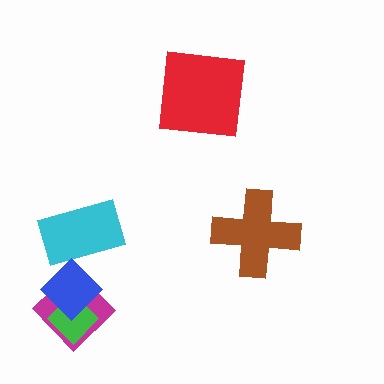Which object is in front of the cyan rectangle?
The blue diamond is in front of the cyan rectangle.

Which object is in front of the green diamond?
The blue diamond is in front of the green diamond.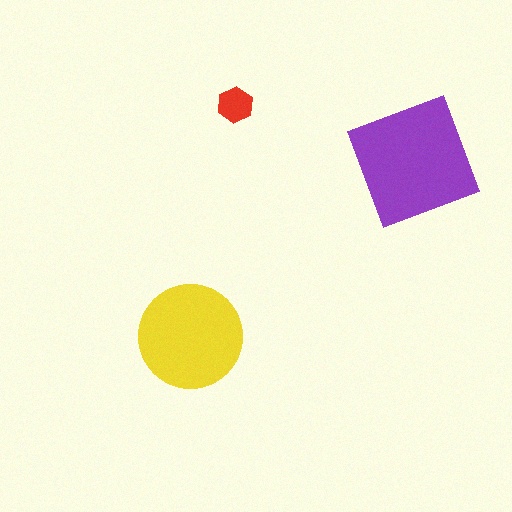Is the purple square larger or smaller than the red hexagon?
Larger.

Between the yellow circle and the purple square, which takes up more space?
The purple square.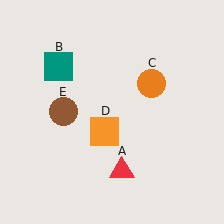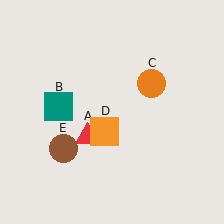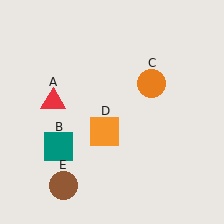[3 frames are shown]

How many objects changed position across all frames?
3 objects changed position: red triangle (object A), teal square (object B), brown circle (object E).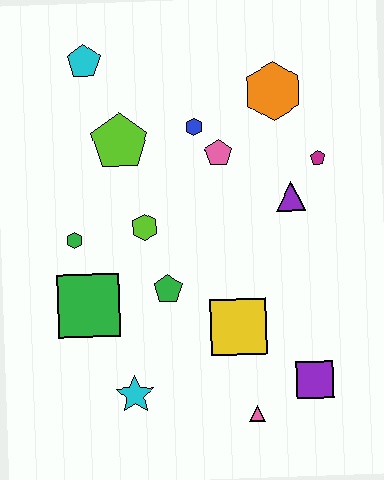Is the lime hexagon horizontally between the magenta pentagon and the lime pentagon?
Yes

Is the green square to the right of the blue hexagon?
No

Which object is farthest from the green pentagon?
The cyan pentagon is farthest from the green pentagon.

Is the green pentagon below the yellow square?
No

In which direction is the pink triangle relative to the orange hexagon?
The pink triangle is below the orange hexagon.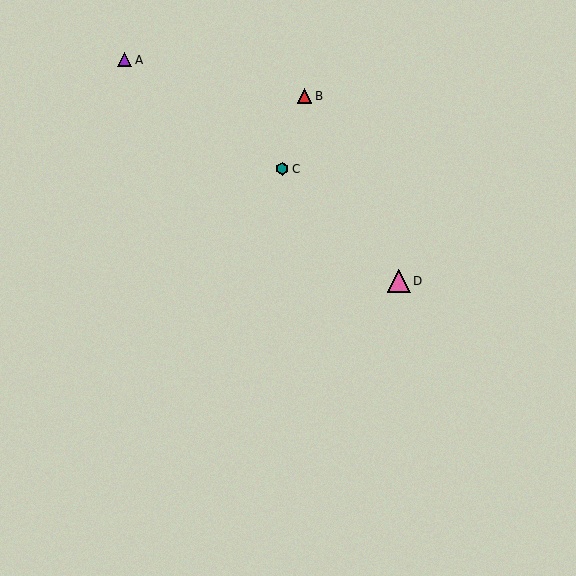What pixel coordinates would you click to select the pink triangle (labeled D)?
Click at (399, 281) to select the pink triangle D.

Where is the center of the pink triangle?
The center of the pink triangle is at (399, 281).